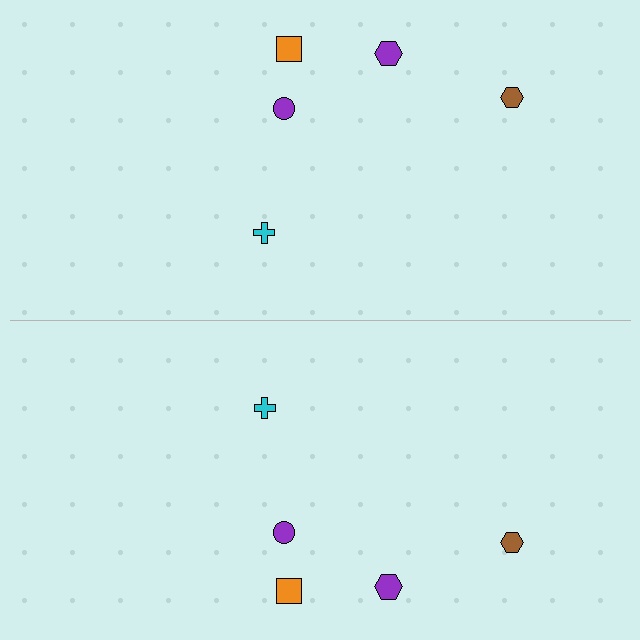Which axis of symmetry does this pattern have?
The pattern has a horizontal axis of symmetry running through the center of the image.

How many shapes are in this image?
There are 10 shapes in this image.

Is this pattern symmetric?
Yes, this pattern has bilateral (reflection) symmetry.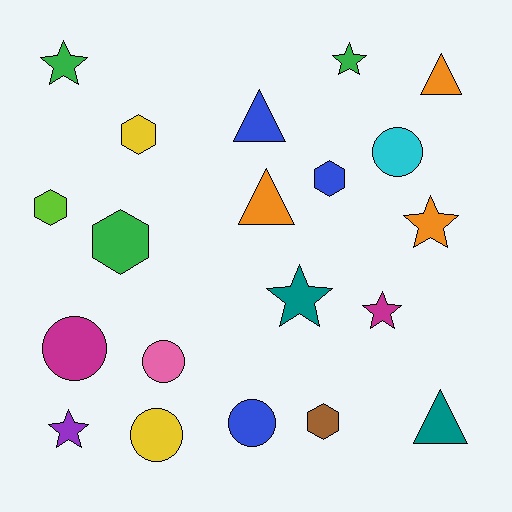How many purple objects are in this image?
There is 1 purple object.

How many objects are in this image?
There are 20 objects.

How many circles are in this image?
There are 5 circles.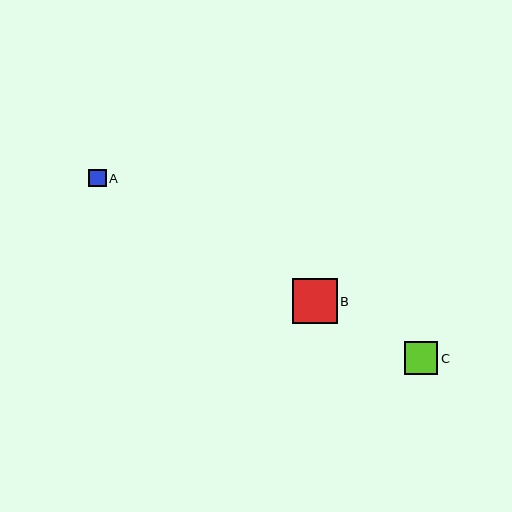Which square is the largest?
Square B is the largest with a size of approximately 44 pixels.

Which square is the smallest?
Square A is the smallest with a size of approximately 17 pixels.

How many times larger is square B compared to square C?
Square B is approximately 1.3 times the size of square C.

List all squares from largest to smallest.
From largest to smallest: B, C, A.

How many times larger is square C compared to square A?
Square C is approximately 1.9 times the size of square A.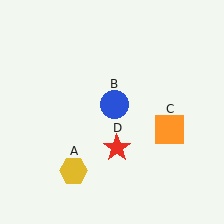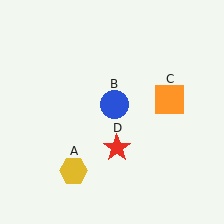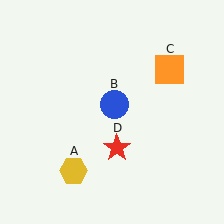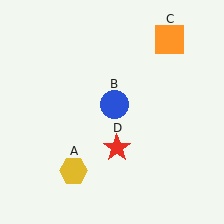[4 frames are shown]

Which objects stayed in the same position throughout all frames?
Yellow hexagon (object A) and blue circle (object B) and red star (object D) remained stationary.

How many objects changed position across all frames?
1 object changed position: orange square (object C).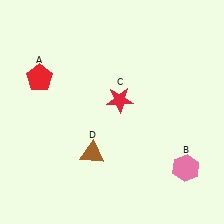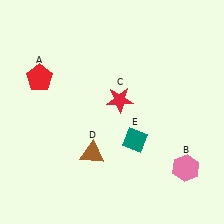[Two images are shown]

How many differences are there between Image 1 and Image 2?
There is 1 difference between the two images.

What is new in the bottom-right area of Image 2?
A teal diamond (E) was added in the bottom-right area of Image 2.